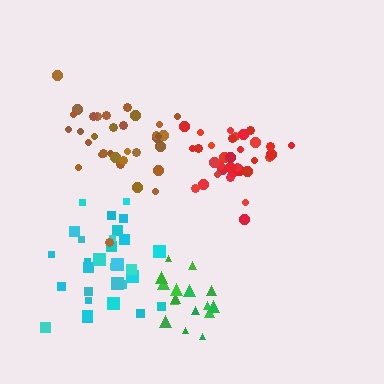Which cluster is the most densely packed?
Red.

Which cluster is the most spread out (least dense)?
Cyan.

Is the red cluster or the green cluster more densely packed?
Red.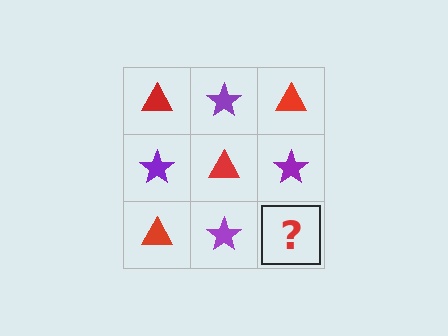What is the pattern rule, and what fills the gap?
The rule is that it alternates red triangle and purple star in a checkerboard pattern. The gap should be filled with a red triangle.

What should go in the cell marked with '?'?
The missing cell should contain a red triangle.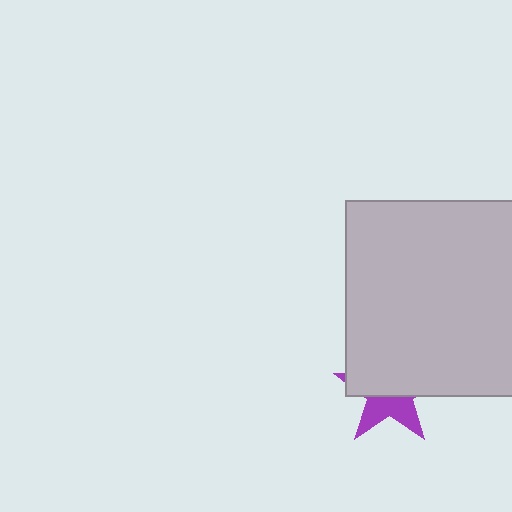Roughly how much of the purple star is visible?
A small part of it is visible (roughly 40%).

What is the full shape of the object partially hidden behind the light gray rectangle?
The partially hidden object is a purple star.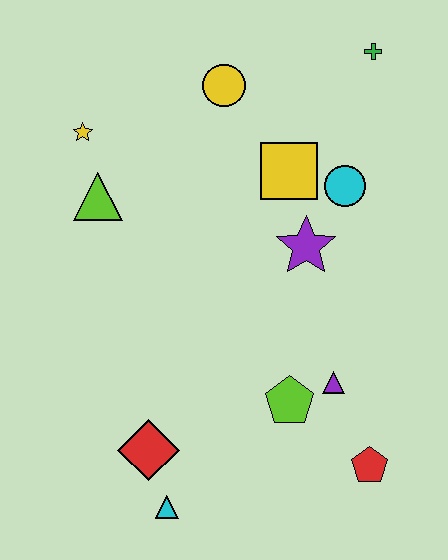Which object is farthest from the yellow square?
The cyan triangle is farthest from the yellow square.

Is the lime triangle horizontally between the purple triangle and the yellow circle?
No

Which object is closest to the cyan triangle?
The red diamond is closest to the cyan triangle.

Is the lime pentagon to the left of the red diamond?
No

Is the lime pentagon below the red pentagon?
No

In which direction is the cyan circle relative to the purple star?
The cyan circle is above the purple star.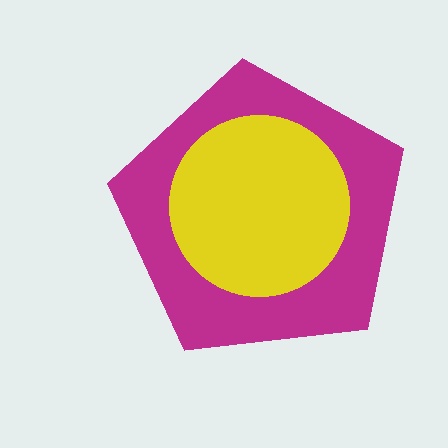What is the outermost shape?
The magenta pentagon.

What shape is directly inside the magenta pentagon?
The yellow circle.